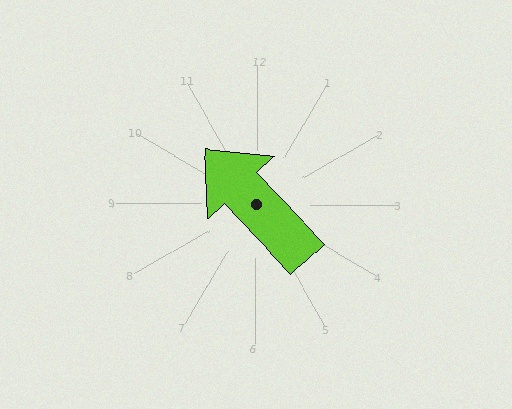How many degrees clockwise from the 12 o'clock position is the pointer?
Approximately 316 degrees.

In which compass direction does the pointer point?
Northwest.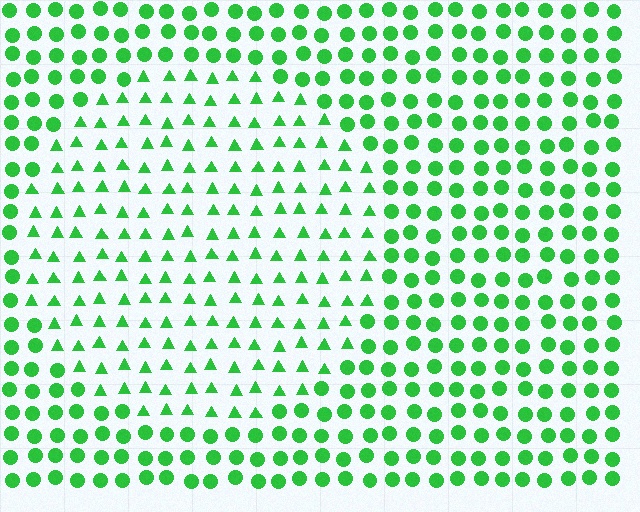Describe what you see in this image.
The image is filled with small green elements arranged in a uniform grid. A circle-shaped region contains triangles, while the surrounding area contains circles. The boundary is defined purely by the change in element shape.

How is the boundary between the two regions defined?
The boundary is defined by a change in element shape: triangles inside vs. circles outside. All elements share the same color and spacing.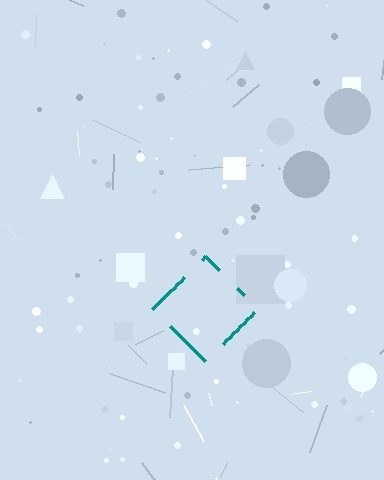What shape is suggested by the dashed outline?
The dashed outline suggests a diamond.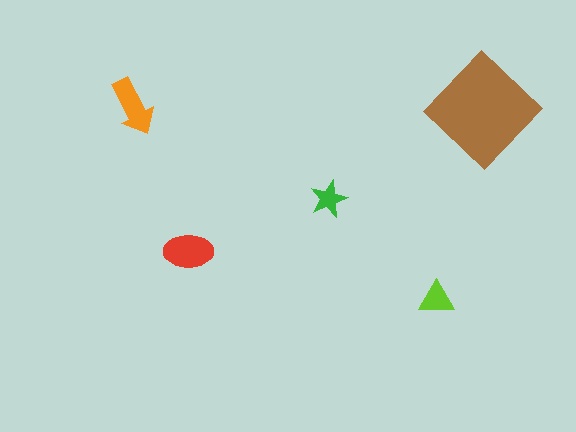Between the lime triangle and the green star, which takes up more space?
The lime triangle.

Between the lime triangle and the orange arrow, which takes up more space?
The orange arrow.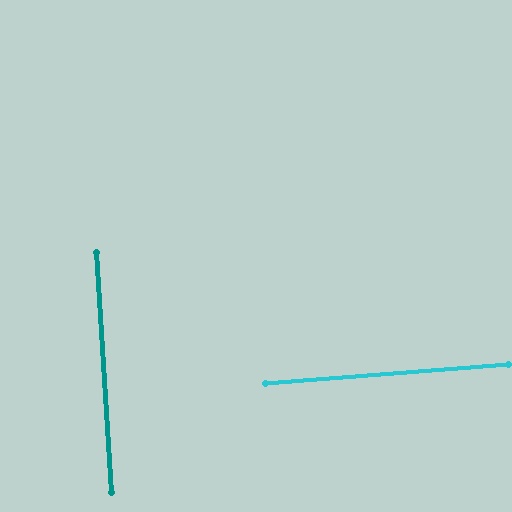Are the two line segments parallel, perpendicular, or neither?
Perpendicular — they meet at approximately 89°.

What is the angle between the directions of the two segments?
Approximately 89 degrees.